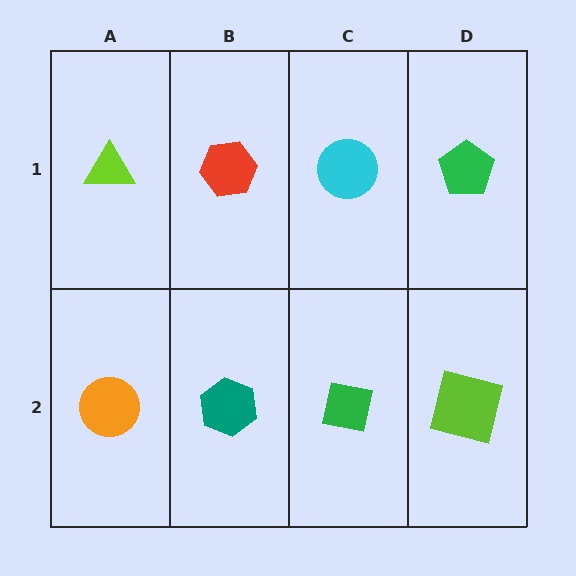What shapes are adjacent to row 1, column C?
A green square (row 2, column C), a red hexagon (row 1, column B), a green pentagon (row 1, column D).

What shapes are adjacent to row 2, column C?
A cyan circle (row 1, column C), a teal hexagon (row 2, column B), a lime square (row 2, column D).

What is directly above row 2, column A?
A lime triangle.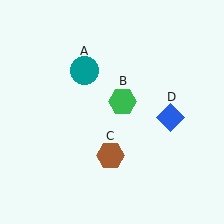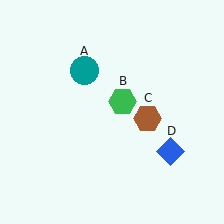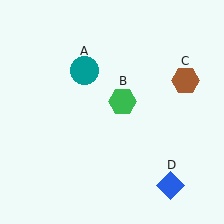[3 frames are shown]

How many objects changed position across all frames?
2 objects changed position: brown hexagon (object C), blue diamond (object D).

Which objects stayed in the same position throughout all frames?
Teal circle (object A) and green hexagon (object B) remained stationary.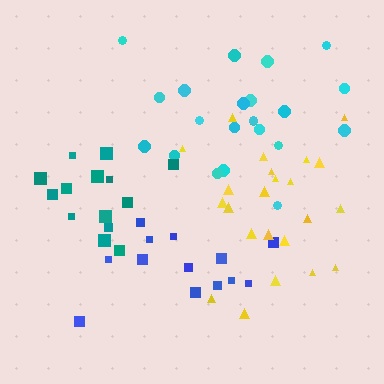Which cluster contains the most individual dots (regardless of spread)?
Yellow (23).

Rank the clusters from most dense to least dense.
teal, cyan, blue, yellow.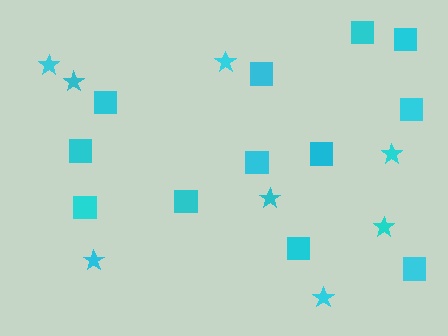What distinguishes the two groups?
There are 2 groups: one group of squares (12) and one group of stars (8).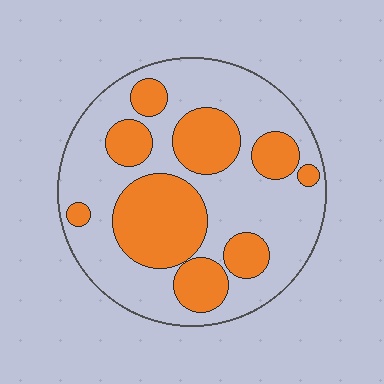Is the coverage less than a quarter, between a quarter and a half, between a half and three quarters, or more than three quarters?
Between a quarter and a half.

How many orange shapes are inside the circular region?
9.